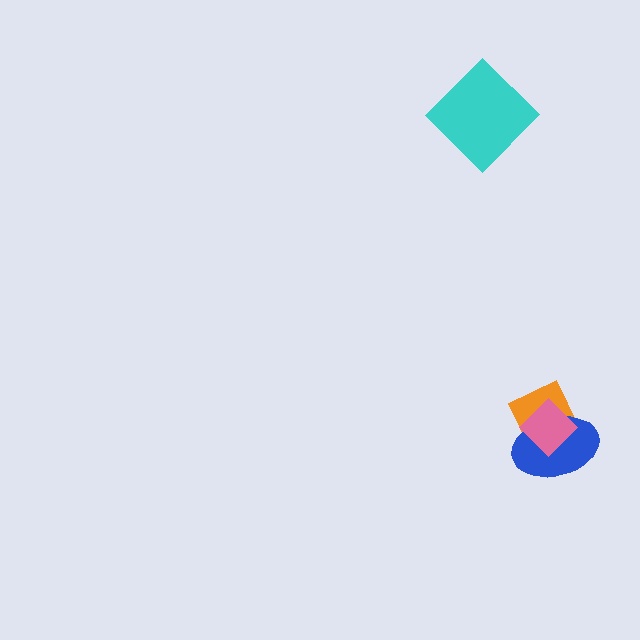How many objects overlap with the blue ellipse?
2 objects overlap with the blue ellipse.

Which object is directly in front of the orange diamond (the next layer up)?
The blue ellipse is directly in front of the orange diamond.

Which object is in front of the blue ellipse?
The pink diamond is in front of the blue ellipse.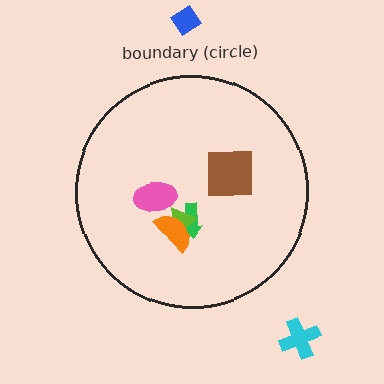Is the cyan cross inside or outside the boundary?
Outside.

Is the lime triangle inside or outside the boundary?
Inside.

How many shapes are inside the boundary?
5 inside, 2 outside.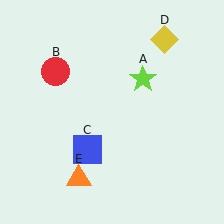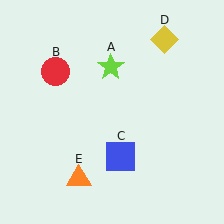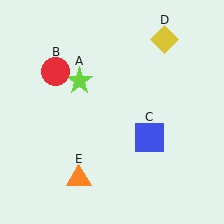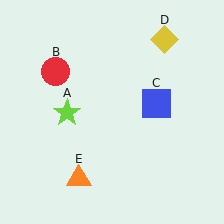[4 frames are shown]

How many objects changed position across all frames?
2 objects changed position: lime star (object A), blue square (object C).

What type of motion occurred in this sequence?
The lime star (object A), blue square (object C) rotated counterclockwise around the center of the scene.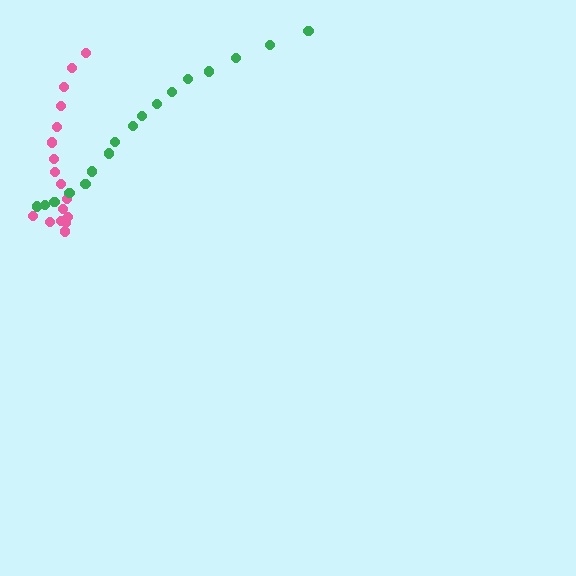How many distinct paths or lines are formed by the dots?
There are 2 distinct paths.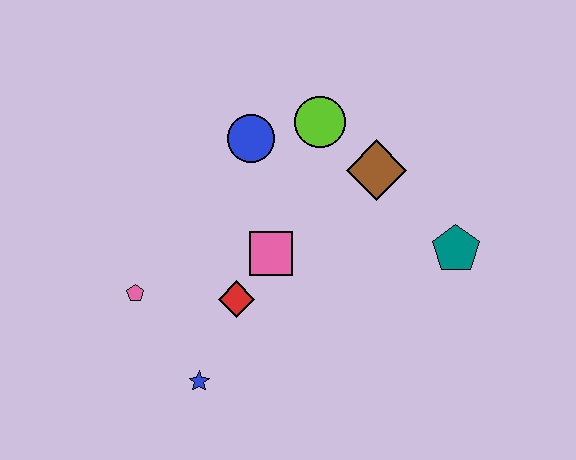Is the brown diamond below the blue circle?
Yes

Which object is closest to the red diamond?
The pink square is closest to the red diamond.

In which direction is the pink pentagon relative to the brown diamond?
The pink pentagon is to the left of the brown diamond.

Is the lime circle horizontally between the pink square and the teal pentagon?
Yes